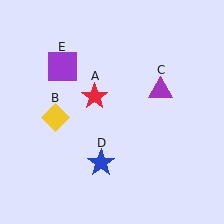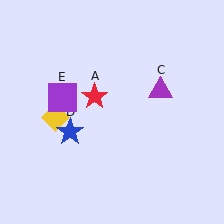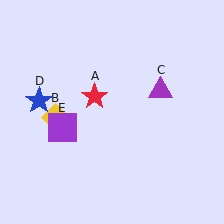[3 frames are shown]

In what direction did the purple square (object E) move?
The purple square (object E) moved down.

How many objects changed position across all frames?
2 objects changed position: blue star (object D), purple square (object E).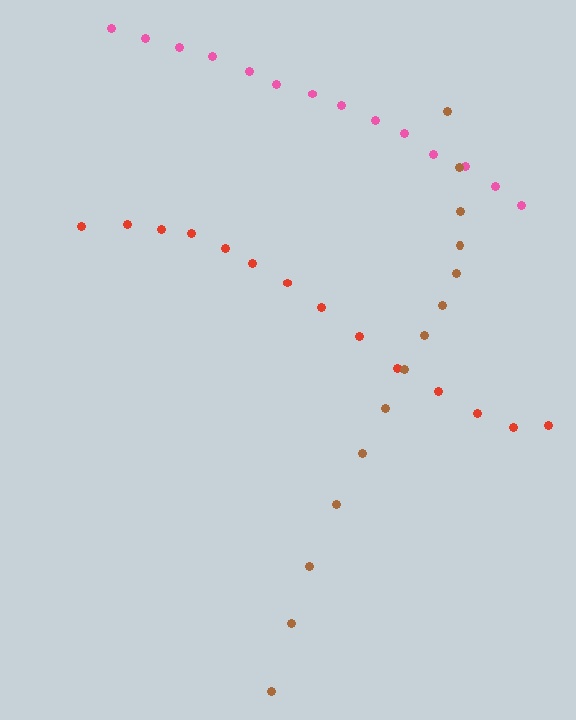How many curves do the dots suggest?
There are 3 distinct paths.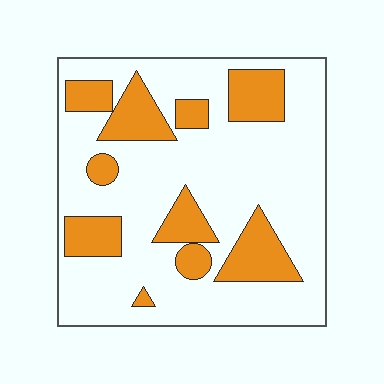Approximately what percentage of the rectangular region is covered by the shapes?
Approximately 25%.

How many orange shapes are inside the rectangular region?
10.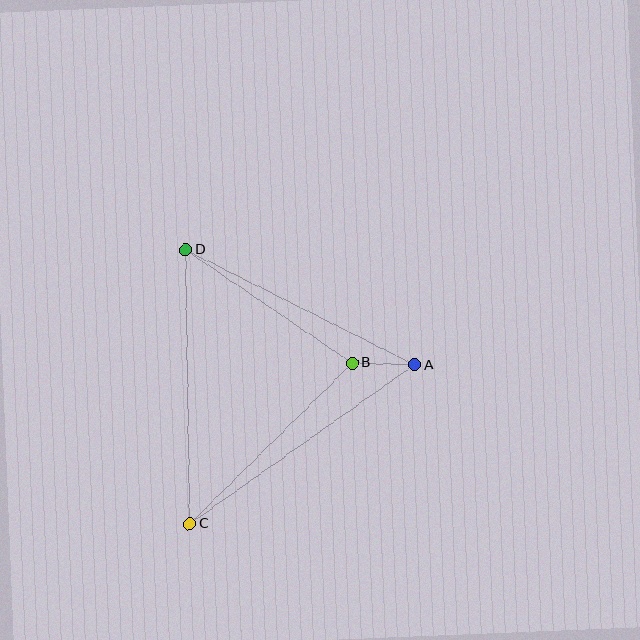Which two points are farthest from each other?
Points A and C are farthest from each other.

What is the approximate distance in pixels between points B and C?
The distance between B and C is approximately 228 pixels.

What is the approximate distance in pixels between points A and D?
The distance between A and D is approximately 256 pixels.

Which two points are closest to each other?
Points A and B are closest to each other.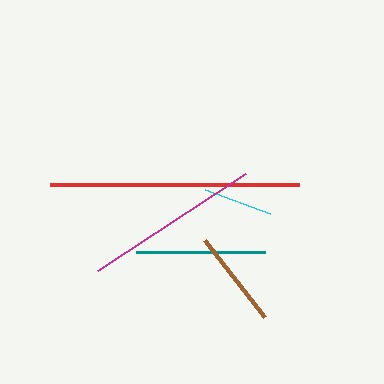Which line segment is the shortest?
The cyan line is the shortest at approximately 69 pixels.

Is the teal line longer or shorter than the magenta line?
The magenta line is longer than the teal line.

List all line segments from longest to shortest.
From longest to shortest: red, magenta, teal, brown, cyan.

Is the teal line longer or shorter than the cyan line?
The teal line is longer than the cyan line.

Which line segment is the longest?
The red line is the longest at approximately 249 pixels.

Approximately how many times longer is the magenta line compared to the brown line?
The magenta line is approximately 1.8 times the length of the brown line.